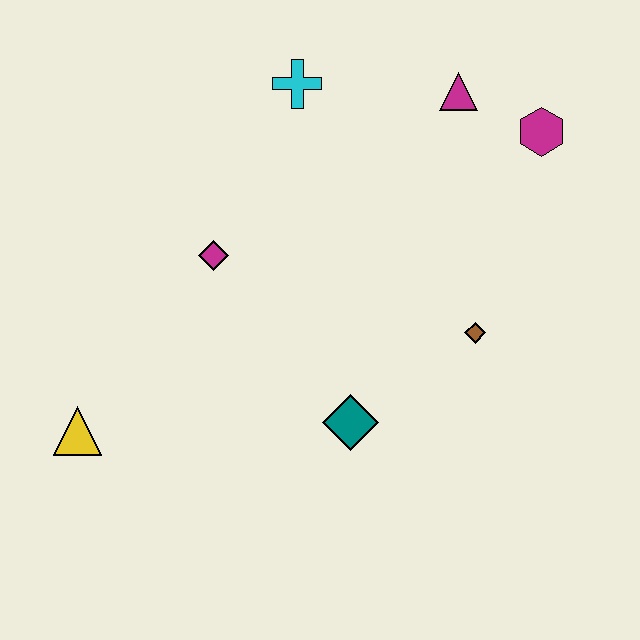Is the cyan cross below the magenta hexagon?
No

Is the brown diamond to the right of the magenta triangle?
Yes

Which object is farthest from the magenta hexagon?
The yellow triangle is farthest from the magenta hexagon.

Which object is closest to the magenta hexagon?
The magenta triangle is closest to the magenta hexagon.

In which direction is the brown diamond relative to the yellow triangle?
The brown diamond is to the right of the yellow triangle.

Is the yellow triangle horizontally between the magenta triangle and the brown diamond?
No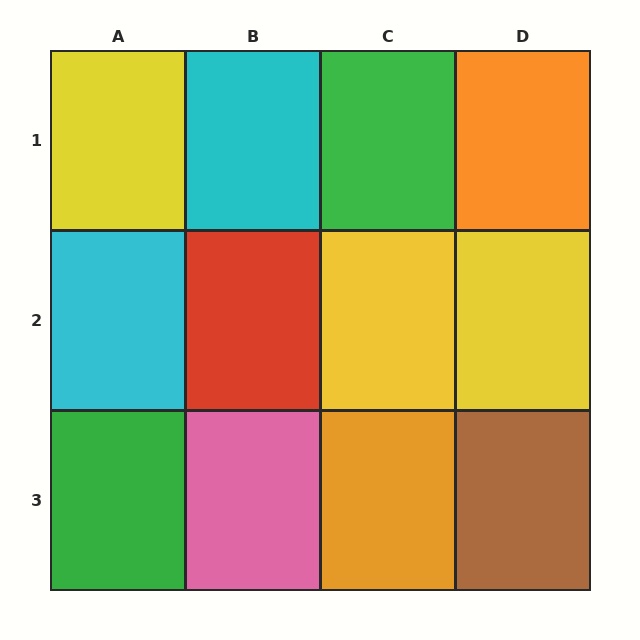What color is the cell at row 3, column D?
Brown.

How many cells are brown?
1 cell is brown.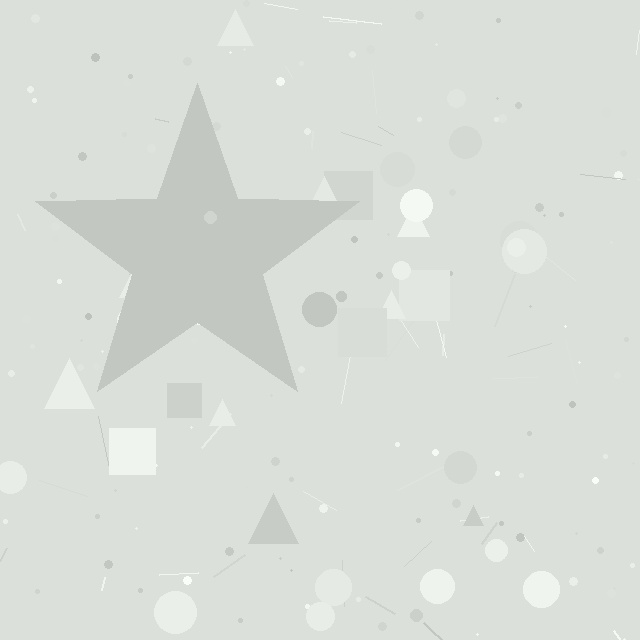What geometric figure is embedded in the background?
A star is embedded in the background.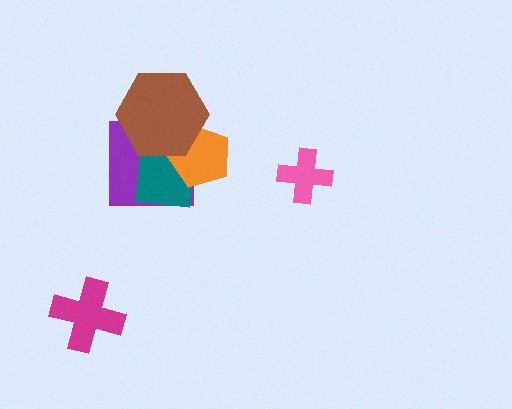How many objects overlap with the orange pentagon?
3 objects overlap with the orange pentagon.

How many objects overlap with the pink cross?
0 objects overlap with the pink cross.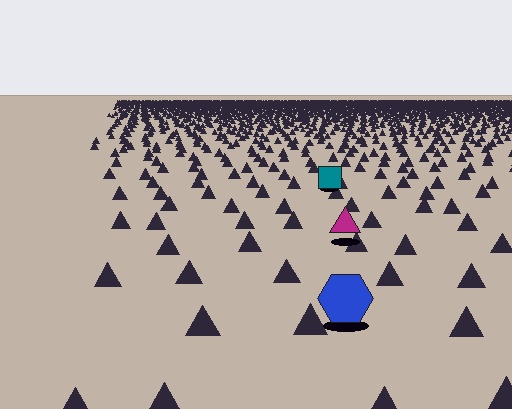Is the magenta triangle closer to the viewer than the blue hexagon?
No. The blue hexagon is closer — you can tell from the texture gradient: the ground texture is coarser near it.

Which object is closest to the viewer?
The blue hexagon is closest. The texture marks near it are larger and more spread out.